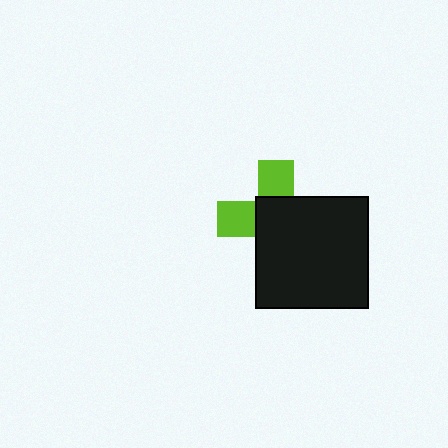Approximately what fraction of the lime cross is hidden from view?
Roughly 63% of the lime cross is hidden behind the black square.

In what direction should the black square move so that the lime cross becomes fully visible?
The black square should move toward the lower-right. That is the shortest direction to clear the overlap and leave the lime cross fully visible.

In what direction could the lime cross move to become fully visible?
The lime cross could move toward the upper-left. That would shift it out from behind the black square entirely.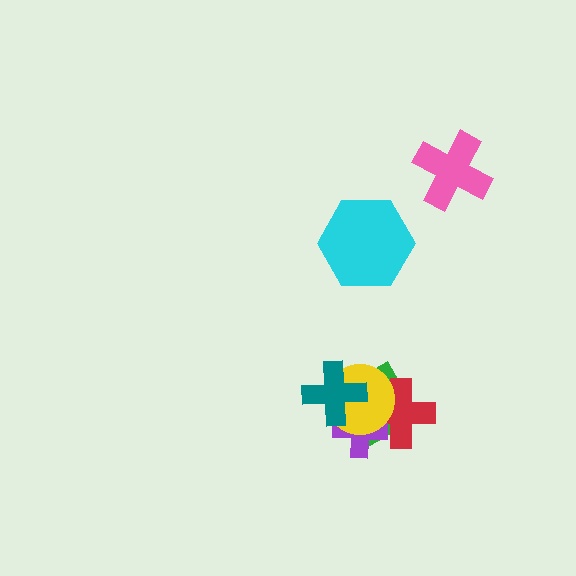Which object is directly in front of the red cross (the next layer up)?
The purple cross is directly in front of the red cross.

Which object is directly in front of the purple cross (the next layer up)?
The yellow circle is directly in front of the purple cross.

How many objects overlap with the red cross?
3 objects overlap with the red cross.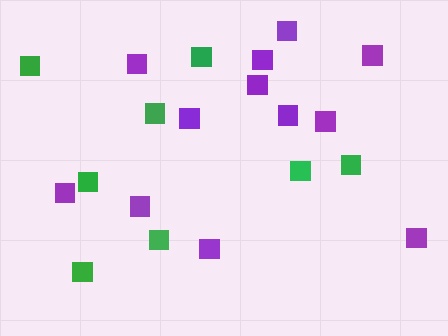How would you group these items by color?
There are 2 groups: one group of green squares (8) and one group of purple squares (12).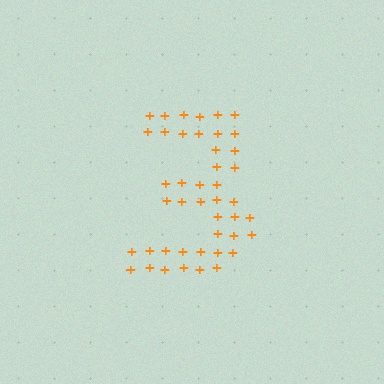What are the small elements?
The small elements are plus signs.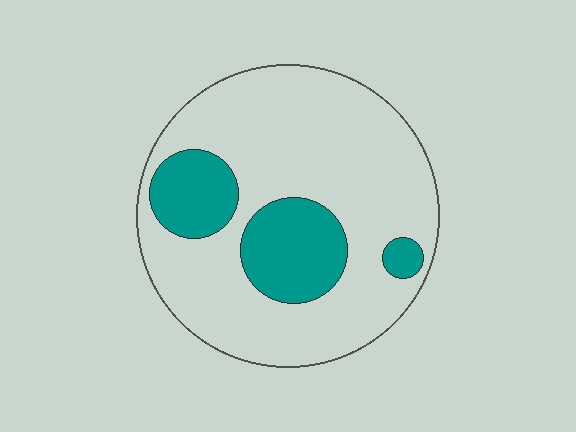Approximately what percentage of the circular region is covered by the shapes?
Approximately 25%.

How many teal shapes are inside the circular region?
3.